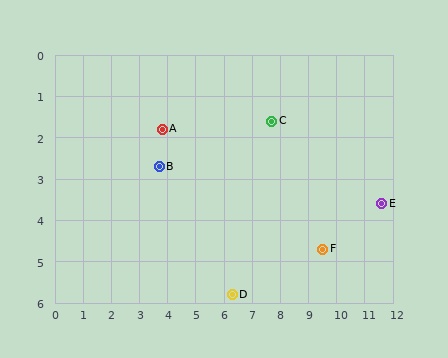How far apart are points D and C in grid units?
Points D and C are about 4.4 grid units apart.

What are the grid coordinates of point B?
Point B is at approximately (3.7, 2.7).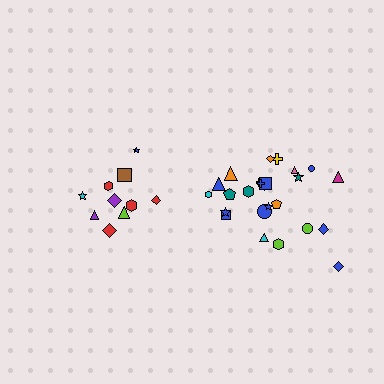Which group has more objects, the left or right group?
The right group.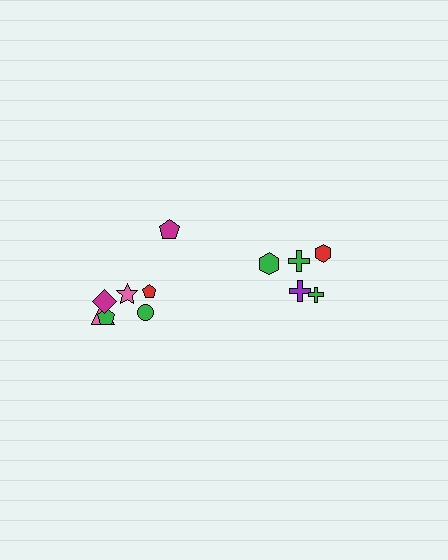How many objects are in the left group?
There are 7 objects.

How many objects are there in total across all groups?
There are 12 objects.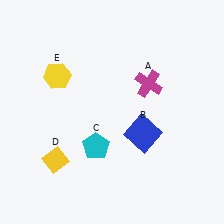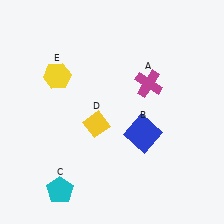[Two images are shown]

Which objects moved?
The objects that moved are: the cyan pentagon (C), the yellow diamond (D).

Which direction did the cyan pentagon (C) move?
The cyan pentagon (C) moved down.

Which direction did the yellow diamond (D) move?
The yellow diamond (D) moved right.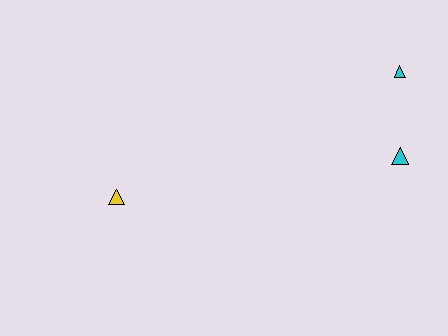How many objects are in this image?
There are 3 objects.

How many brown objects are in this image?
There are no brown objects.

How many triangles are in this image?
There are 3 triangles.